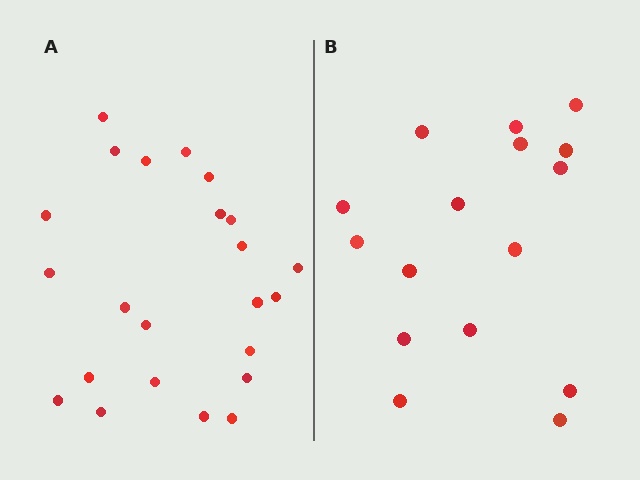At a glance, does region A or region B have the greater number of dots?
Region A (the left region) has more dots.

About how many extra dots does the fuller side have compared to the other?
Region A has roughly 8 or so more dots than region B.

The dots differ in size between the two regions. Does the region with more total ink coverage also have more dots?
No. Region B has more total ink coverage because its dots are larger, but region A actually contains more individual dots. Total area can be misleading — the number of items is what matters here.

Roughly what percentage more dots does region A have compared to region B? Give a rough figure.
About 45% more.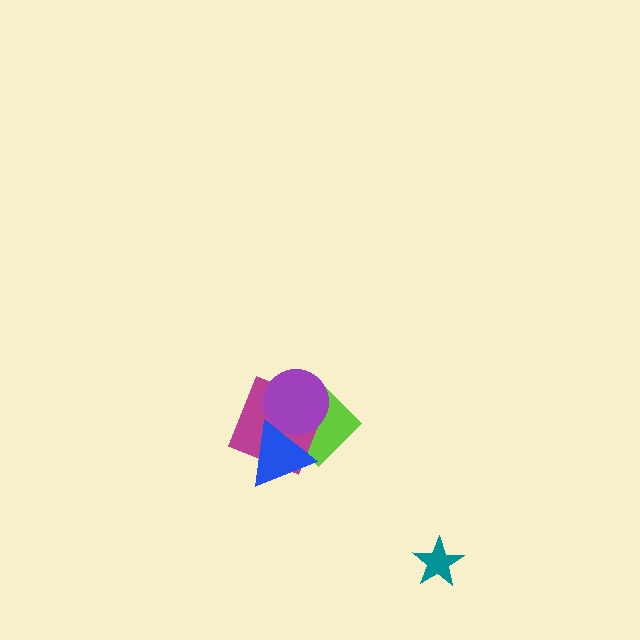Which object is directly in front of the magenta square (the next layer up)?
The blue triangle is directly in front of the magenta square.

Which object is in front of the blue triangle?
The purple circle is in front of the blue triangle.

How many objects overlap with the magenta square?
3 objects overlap with the magenta square.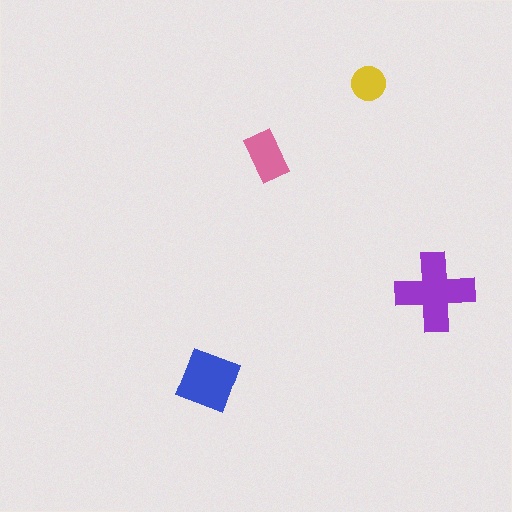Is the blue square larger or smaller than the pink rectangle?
Larger.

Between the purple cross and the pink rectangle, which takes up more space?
The purple cross.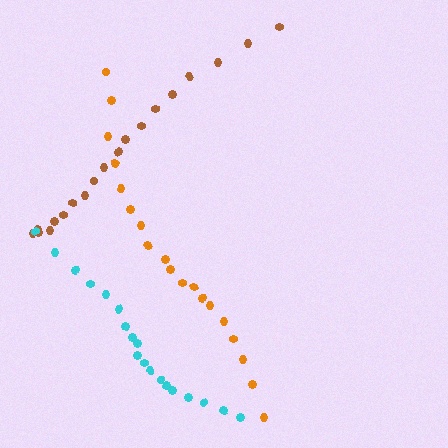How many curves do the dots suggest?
There are 3 distinct paths.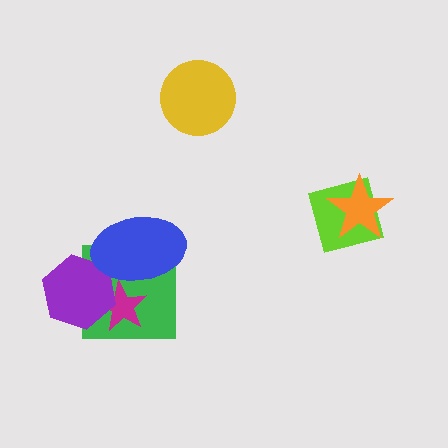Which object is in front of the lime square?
The orange star is in front of the lime square.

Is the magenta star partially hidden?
Yes, it is partially covered by another shape.